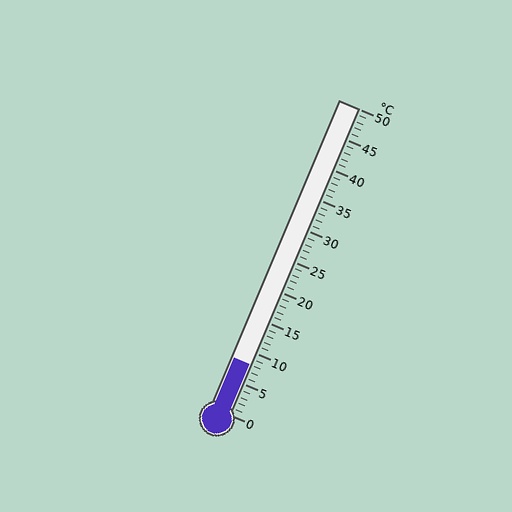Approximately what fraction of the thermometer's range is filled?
The thermometer is filled to approximately 15% of its range.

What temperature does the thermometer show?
The thermometer shows approximately 8°C.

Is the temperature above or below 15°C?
The temperature is below 15°C.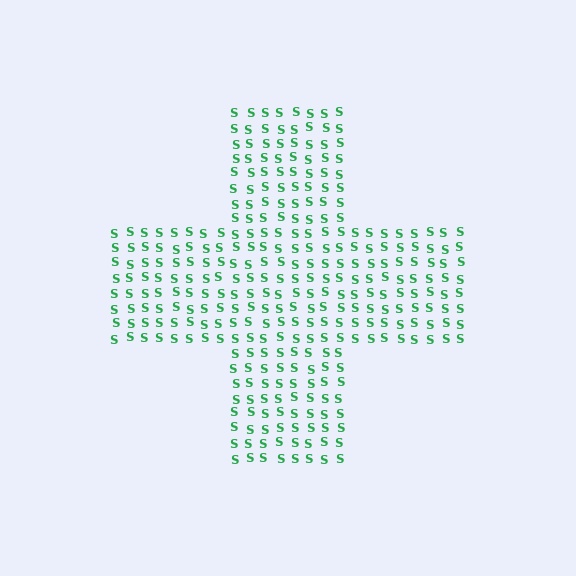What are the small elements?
The small elements are letter S's.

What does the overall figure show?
The overall figure shows a cross.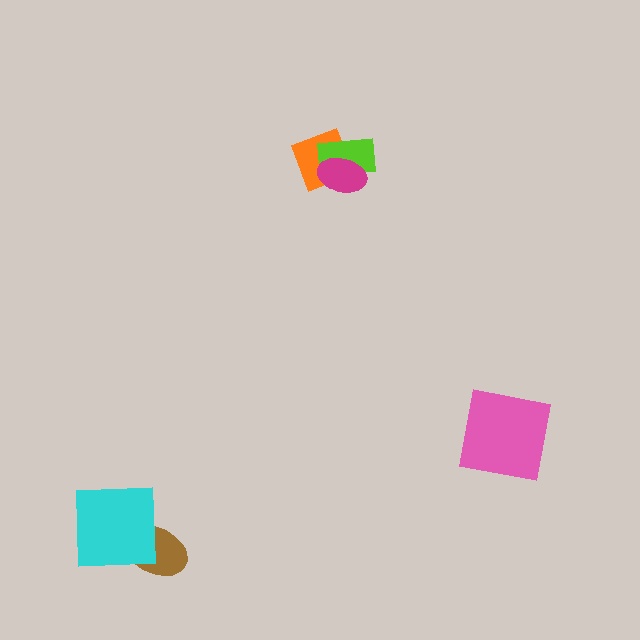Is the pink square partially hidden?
No, no other shape covers it.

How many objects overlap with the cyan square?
1 object overlaps with the cyan square.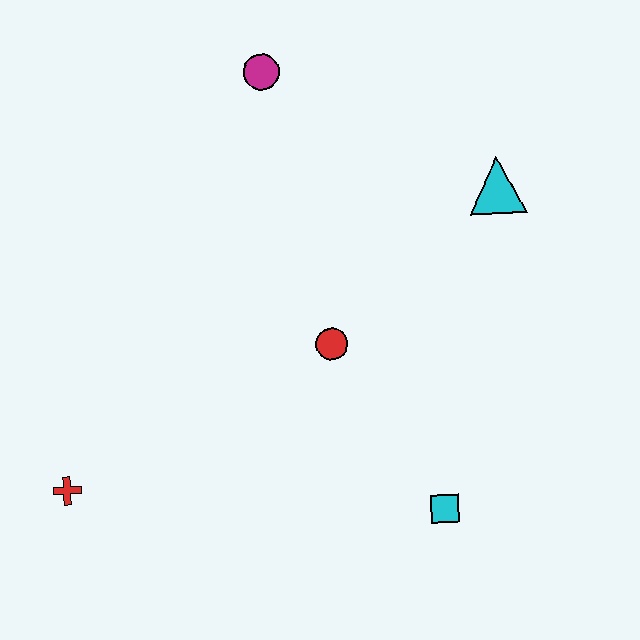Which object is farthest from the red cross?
The cyan triangle is farthest from the red cross.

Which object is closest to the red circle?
The cyan square is closest to the red circle.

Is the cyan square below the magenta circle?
Yes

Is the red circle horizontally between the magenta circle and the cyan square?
Yes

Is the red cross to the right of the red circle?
No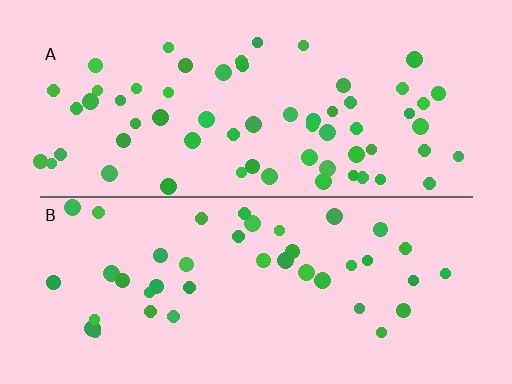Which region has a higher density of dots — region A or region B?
A (the top).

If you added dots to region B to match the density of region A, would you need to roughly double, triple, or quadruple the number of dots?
Approximately double.